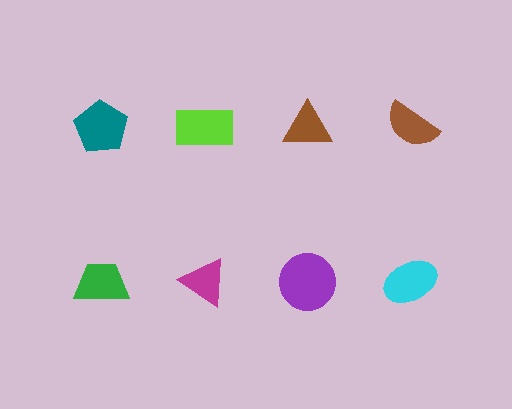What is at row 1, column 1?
A teal pentagon.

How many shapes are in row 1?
4 shapes.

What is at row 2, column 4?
A cyan ellipse.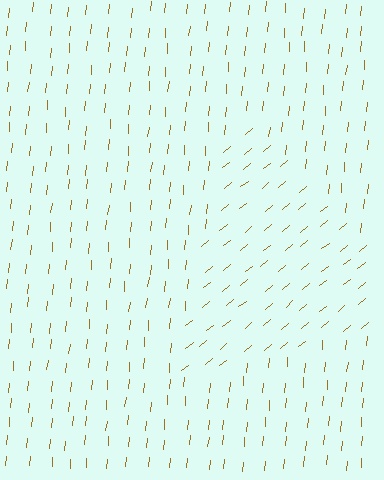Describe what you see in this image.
The image is filled with small brown line segments. A triangle region in the image has lines oriented differently from the surrounding lines, creating a visible texture boundary.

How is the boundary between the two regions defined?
The boundary is defined purely by a change in line orientation (approximately 45 degrees difference). All lines are the same color and thickness.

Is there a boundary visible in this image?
Yes, there is a texture boundary formed by a change in line orientation.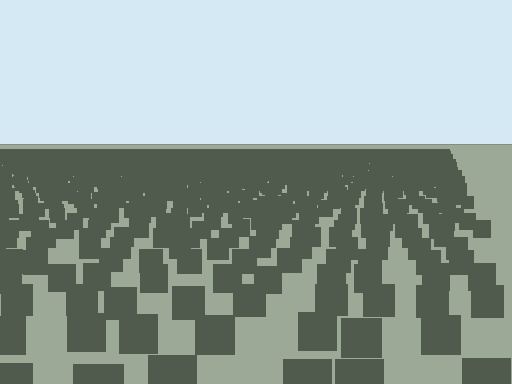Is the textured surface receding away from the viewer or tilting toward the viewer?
The surface is receding away from the viewer. Texture elements get smaller and denser toward the top.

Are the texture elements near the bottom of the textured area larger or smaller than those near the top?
Larger. Near the bottom, elements are closer to the viewer and appear at a bigger on-screen size.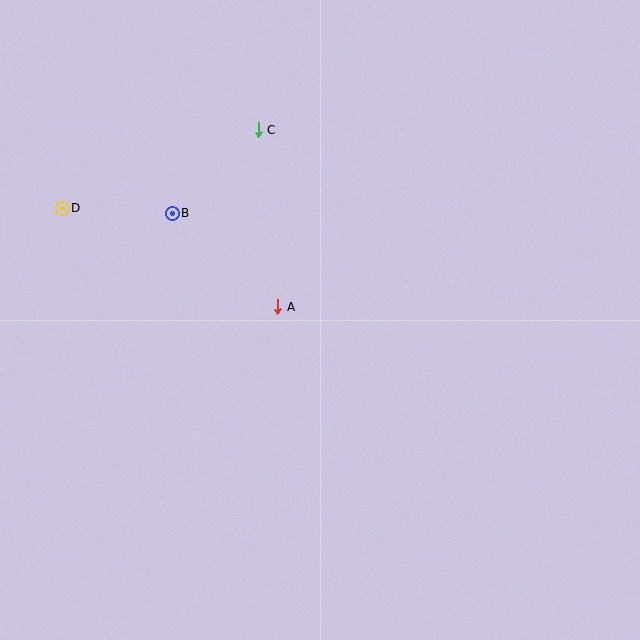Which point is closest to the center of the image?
Point A at (278, 307) is closest to the center.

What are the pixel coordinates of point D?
Point D is at (62, 208).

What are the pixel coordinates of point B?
Point B is at (172, 213).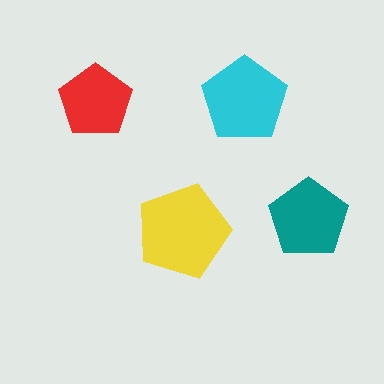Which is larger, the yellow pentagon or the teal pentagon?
The yellow one.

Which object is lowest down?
The yellow pentagon is bottommost.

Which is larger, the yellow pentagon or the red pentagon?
The yellow one.